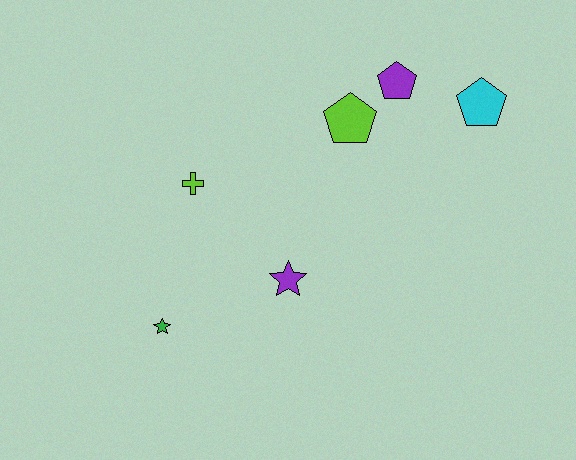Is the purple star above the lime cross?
No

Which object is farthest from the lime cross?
The cyan pentagon is farthest from the lime cross.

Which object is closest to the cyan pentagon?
The purple pentagon is closest to the cyan pentagon.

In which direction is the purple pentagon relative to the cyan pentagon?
The purple pentagon is to the left of the cyan pentagon.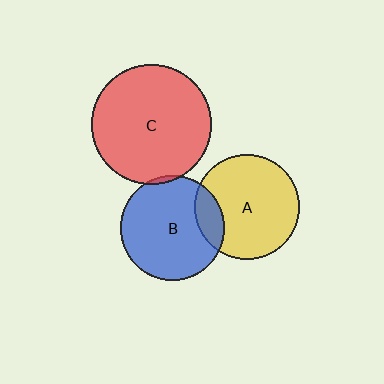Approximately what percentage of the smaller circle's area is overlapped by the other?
Approximately 15%.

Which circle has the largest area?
Circle C (red).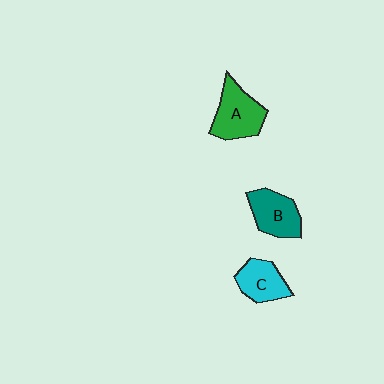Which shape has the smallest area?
Shape C (cyan).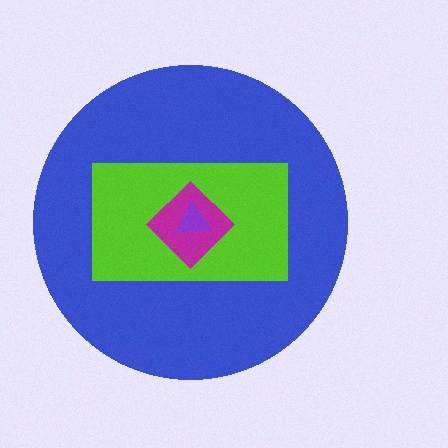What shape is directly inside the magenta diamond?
The purple triangle.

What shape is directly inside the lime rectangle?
The magenta diamond.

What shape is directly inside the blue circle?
The lime rectangle.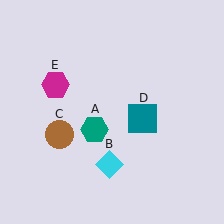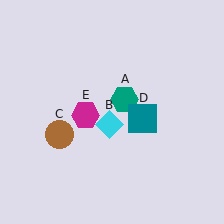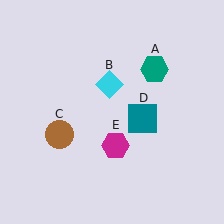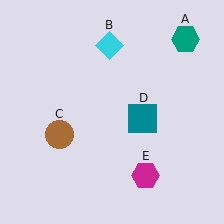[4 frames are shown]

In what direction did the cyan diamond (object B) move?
The cyan diamond (object B) moved up.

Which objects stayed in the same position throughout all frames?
Brown circle (object C) and teal square (object D) remained stationary.